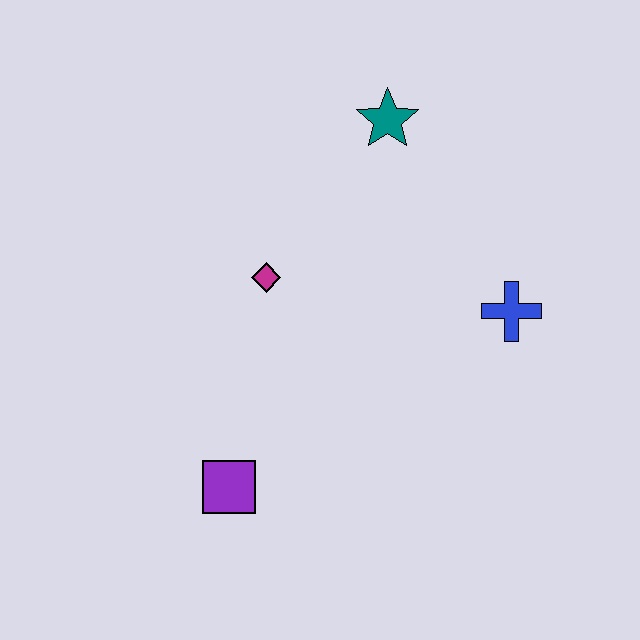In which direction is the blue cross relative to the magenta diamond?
The blue cross is to the right of the magenta diamond.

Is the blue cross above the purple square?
Yes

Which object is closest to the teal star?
The magenta diamond is closest to the teal star.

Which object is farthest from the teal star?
The purple square is farthest from the teal star.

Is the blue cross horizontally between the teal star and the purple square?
No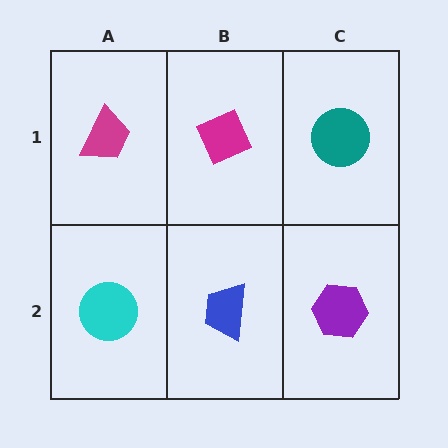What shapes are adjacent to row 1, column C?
A purple hexagon (row 2, column C), a magenta diamond (row 1, column B).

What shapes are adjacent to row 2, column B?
A magenta diamond (row 1, column B), a cyan circle (row 2, column A), a purple hexagon (row 2, column C).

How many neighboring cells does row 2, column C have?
2.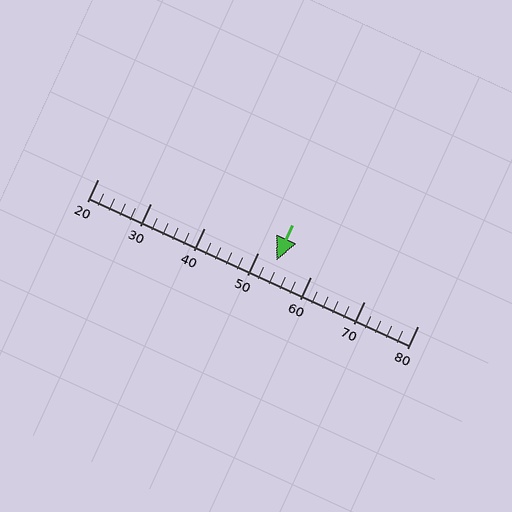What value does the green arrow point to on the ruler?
The green arrow points to approximately 54.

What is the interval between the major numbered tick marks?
The major tick marks are spaced 10 units apart.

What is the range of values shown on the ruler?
The ruler shows values from 20 to 80.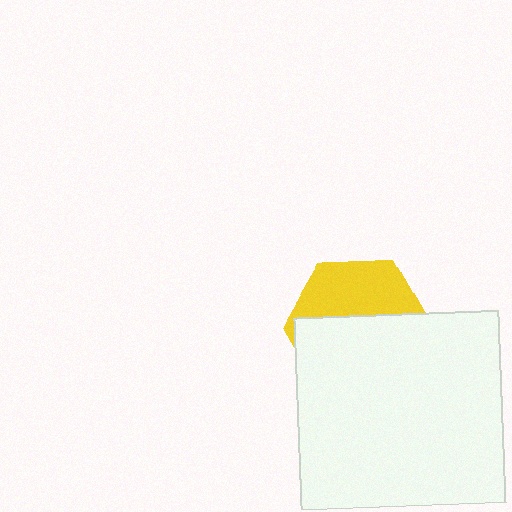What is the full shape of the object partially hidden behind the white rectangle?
The partially hidden object is a yellow hexagon.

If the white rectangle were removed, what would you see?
You would see the complete yellow hexagon.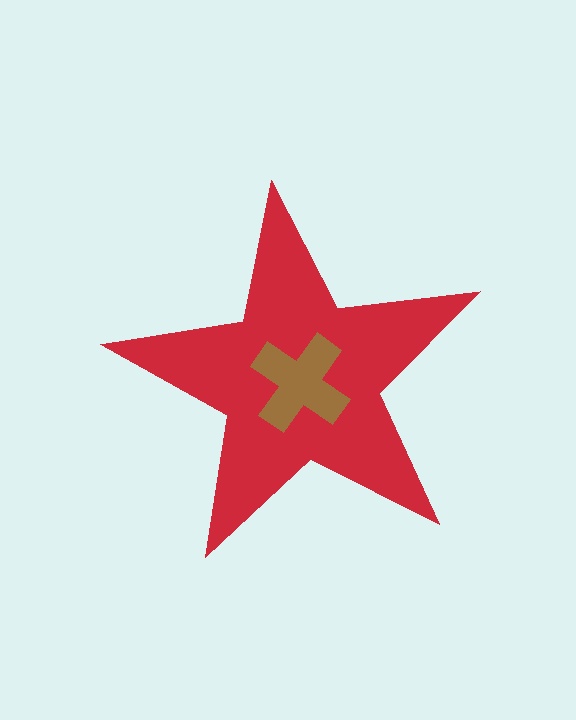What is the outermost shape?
The red star.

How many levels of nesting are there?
2.